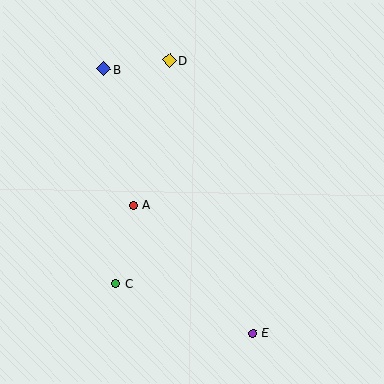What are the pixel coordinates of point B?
Point B is at (104, 69).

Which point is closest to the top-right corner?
Point D is closest to the top-right corner.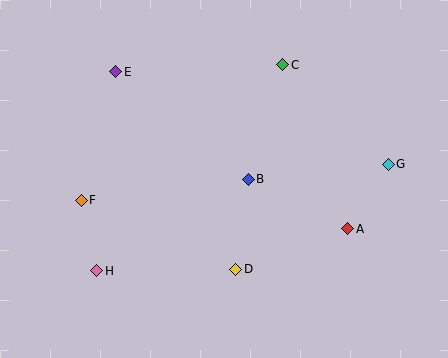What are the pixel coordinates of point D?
Point D is at (236, 269).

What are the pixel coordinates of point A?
Point A is at (348, 229).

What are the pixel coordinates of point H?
Point H is at (97, 271).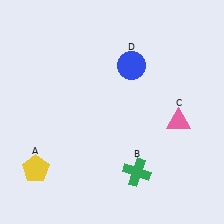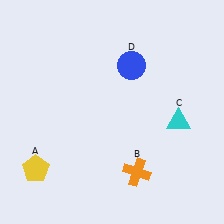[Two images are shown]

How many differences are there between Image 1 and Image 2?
There are 2 differences between the two images.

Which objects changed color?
B changed from green to orange. C changed from pink to cyan.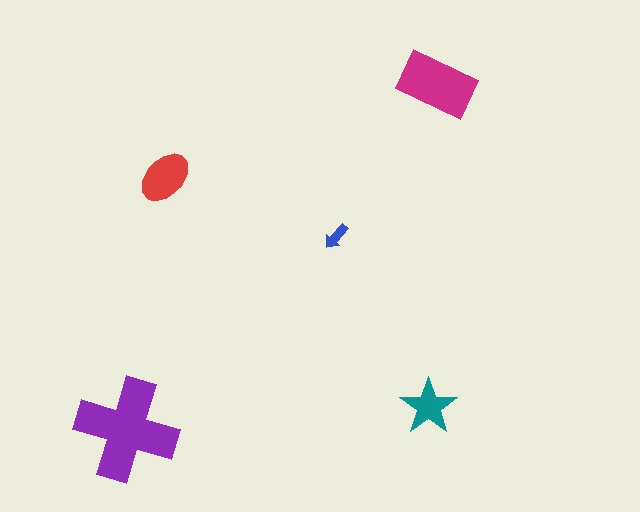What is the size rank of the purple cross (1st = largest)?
1st.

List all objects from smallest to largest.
The blue arrow, the teal star, the red ellipse, the magenta rectangle, the purple cross.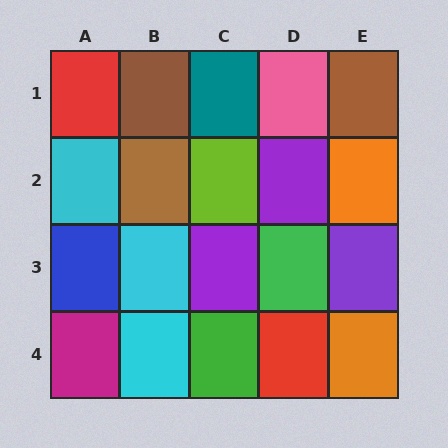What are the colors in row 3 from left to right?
Blue, cyan, purple, green, purple.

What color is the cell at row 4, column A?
Magenta.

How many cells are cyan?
3 cells are cyan.